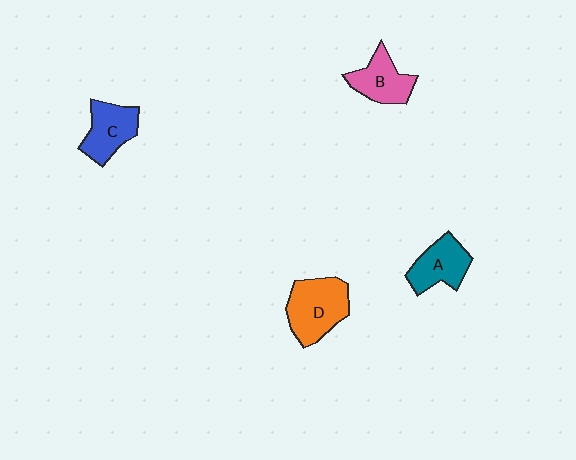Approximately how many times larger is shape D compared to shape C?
Approximately 1.3 times.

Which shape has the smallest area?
Shape B (pink).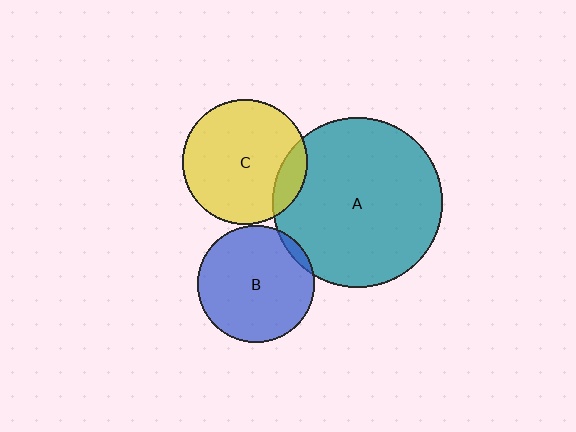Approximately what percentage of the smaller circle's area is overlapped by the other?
Approximately 5%.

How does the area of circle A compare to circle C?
Approximately 1.8 times.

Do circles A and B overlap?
Yes.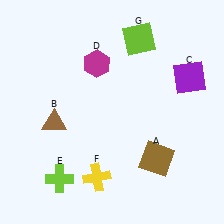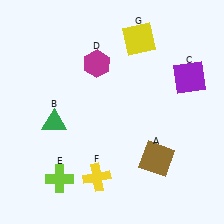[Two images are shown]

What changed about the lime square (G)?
In Image 1, G is lime. In Image 2, it changed to yellow.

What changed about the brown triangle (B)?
In Image 1, B is brown. In Image 2, it changed to green.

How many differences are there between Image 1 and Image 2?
There are 2 differences between the two images.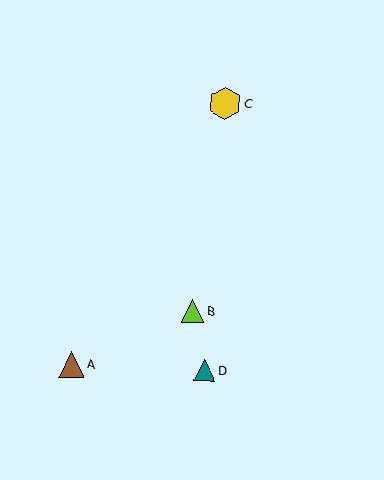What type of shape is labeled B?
Shape B is a lime triangle.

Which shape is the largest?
The yellow hexagon (labeled C) is the largest.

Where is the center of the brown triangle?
The center of the brown triangle is at (72, 365).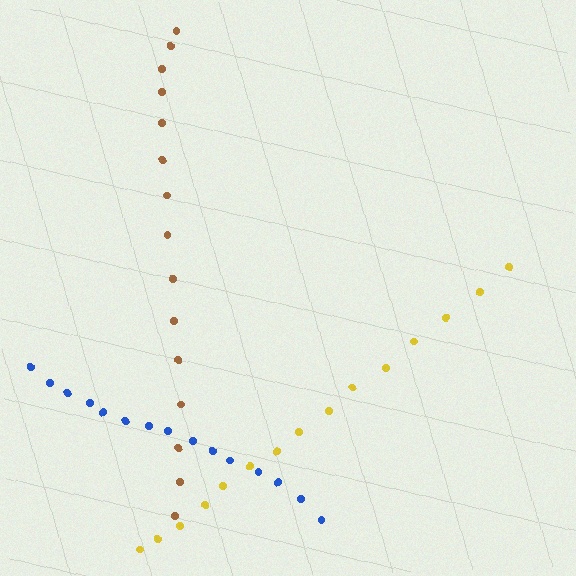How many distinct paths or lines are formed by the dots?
There are 3 distinct paths.